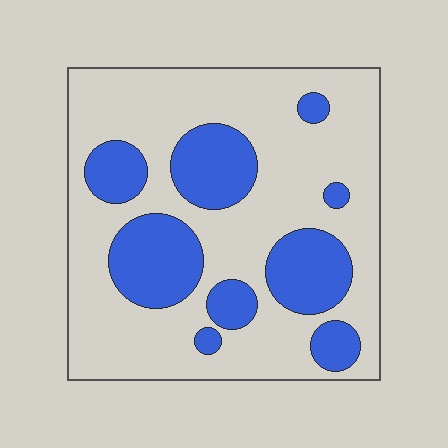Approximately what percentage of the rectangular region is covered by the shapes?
Approximately 30%.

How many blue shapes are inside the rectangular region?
9.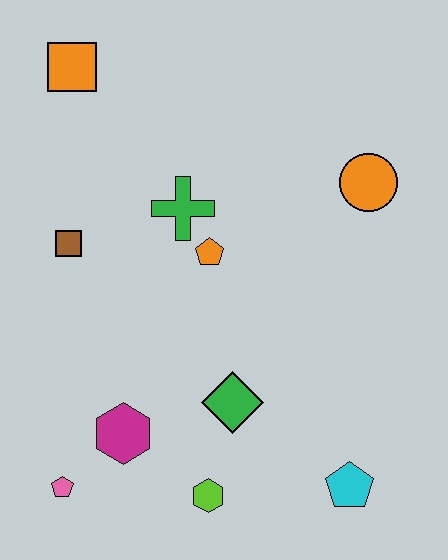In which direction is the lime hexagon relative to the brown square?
The lime hexagon is below the brown square.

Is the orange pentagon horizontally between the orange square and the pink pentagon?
No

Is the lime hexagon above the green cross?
No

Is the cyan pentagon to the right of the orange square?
Yes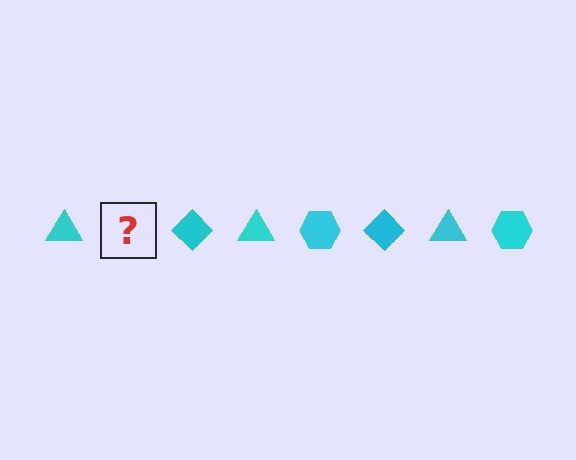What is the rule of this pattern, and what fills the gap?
The rule is that the pattern cycles through triangle, hexagon, diamond shapes in cyan. The gap should be filled with a cyan hexagon.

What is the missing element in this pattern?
The missing element is a cyan hexagon.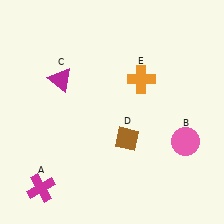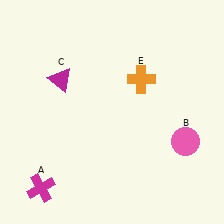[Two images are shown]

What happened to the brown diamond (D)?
The brown diamond (D) was removed in Image 2. It was in the bottom-right area of Image 1.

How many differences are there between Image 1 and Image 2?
There is 1 difference between the two images.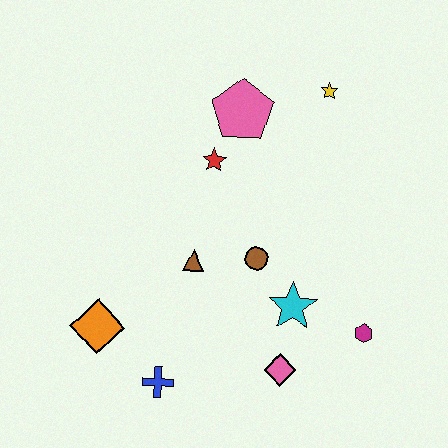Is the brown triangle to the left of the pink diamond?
Yes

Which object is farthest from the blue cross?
The yellow star is farthest from the blue cross.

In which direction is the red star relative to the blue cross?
The red star is above the blue cross.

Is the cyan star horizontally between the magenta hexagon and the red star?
Yes